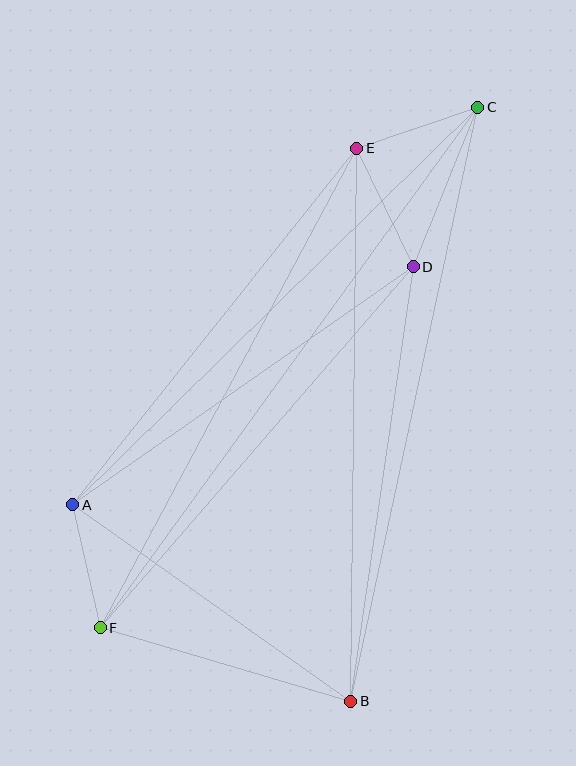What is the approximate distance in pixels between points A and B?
The distance between A and B is approximately 340 pixels.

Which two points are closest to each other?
Points A and F are closest to each other.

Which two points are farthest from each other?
Points C and F are farthest from each other.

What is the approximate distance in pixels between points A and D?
The distance between A and D is approximately 416 pixels.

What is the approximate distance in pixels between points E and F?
The distance between E and F is approximately 544 pixels.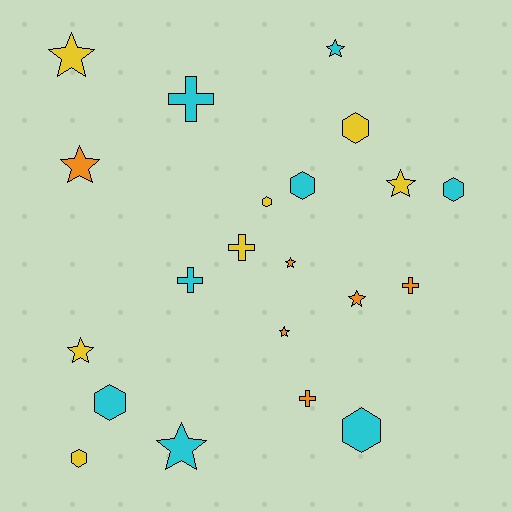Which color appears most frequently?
Cyan, with 8 objects.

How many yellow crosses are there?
There is 1 yellow cross.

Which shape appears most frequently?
Star, with 9 objects.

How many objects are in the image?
There are 21 objects.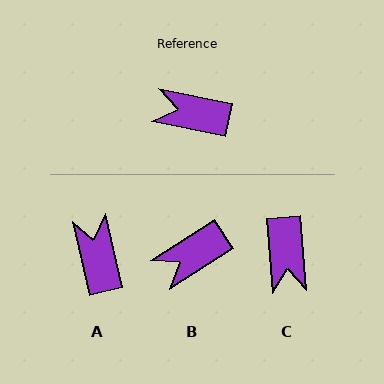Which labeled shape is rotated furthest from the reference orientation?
C, about 106 degrees away.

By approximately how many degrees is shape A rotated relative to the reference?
Approximately 66 degrees clockwise.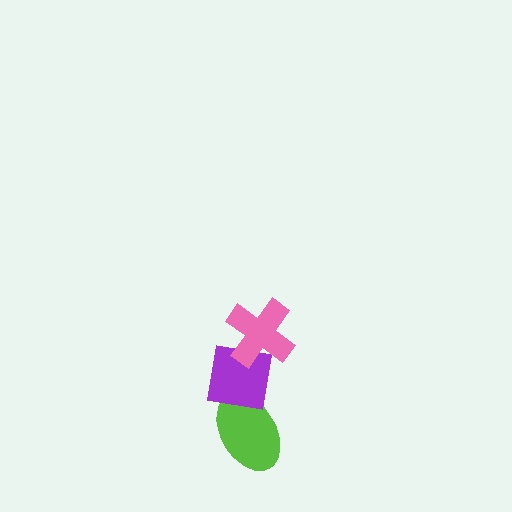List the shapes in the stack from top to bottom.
From top to bottom: the pink cross, the purple square, the lime ellipse.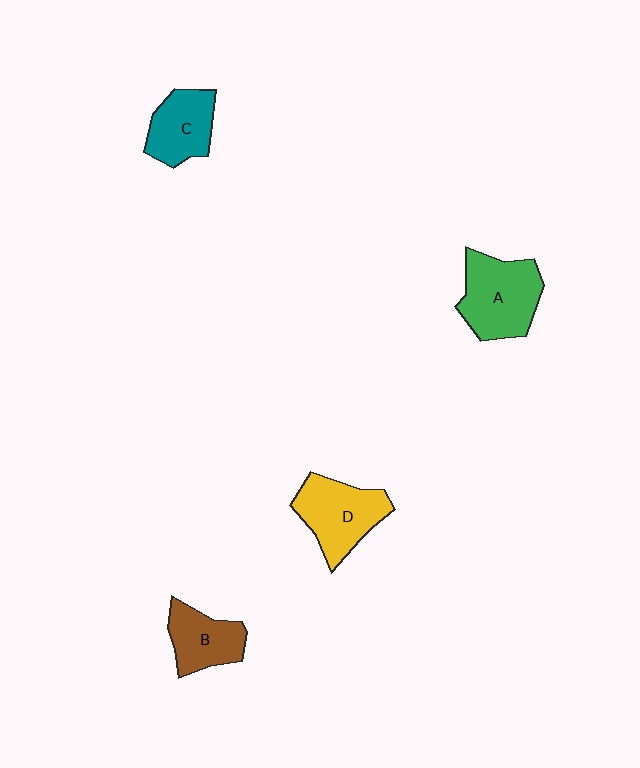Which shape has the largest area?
Shape A (green).